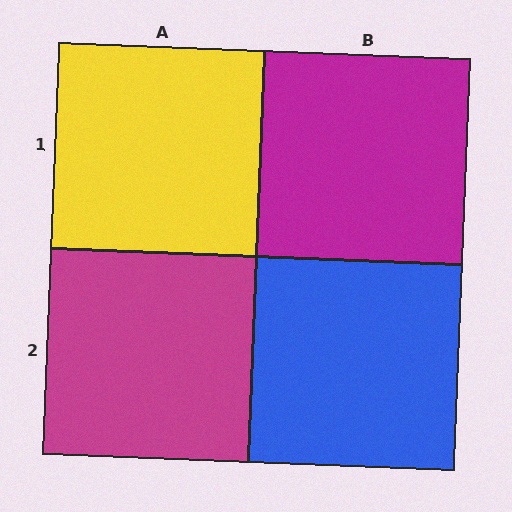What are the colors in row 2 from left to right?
Magenta, blue.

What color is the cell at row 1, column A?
Yellow.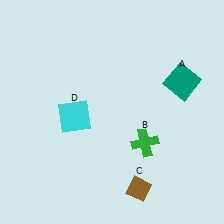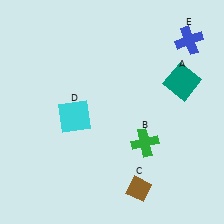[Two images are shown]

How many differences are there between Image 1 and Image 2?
There is 1 difference between the two images.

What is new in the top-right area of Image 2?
A blue cross (E) was added in the top-right area of Image 2.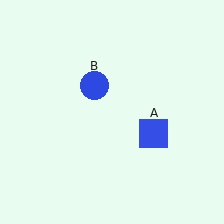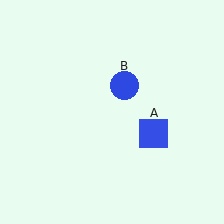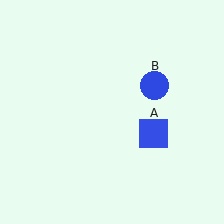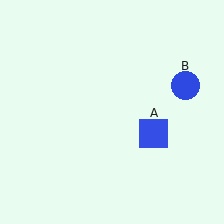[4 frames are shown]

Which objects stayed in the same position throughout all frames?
Blue square (object A) remained stationary.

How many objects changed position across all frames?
1 object changed position: blue circle (object B).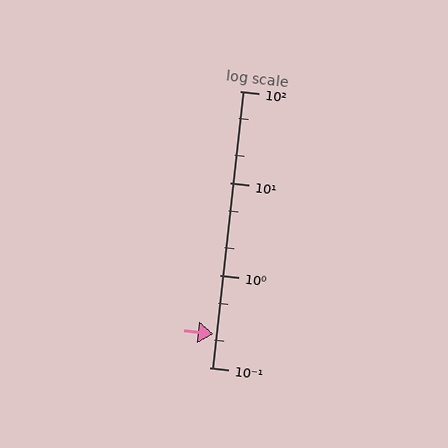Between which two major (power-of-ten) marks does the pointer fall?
The pointer is between 0.1 and 1.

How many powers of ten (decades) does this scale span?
The scale spans 3 decades, from 0.1 to 100.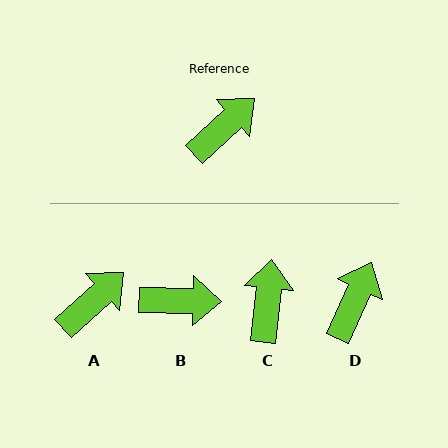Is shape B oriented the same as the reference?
No, it is off by about 44 degrees.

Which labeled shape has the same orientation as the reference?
A.